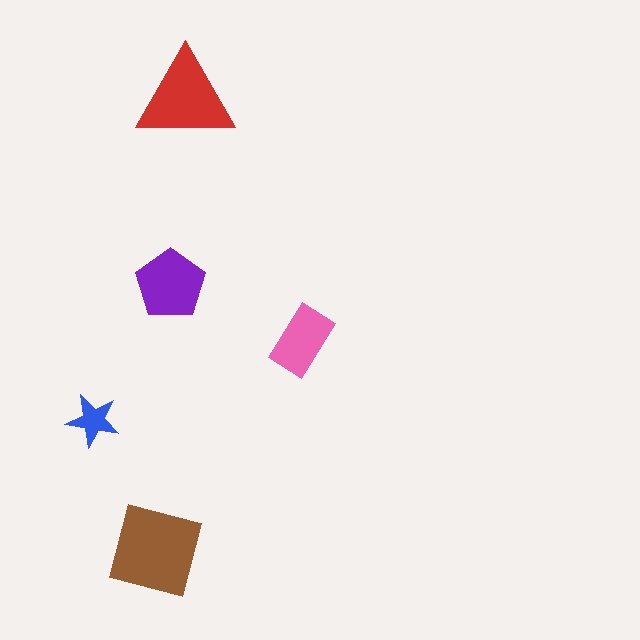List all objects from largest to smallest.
The brown square, the red triangle, the purple pentagon, the pink rectangle, the blue star.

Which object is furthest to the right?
The pink rectangle is rightmost.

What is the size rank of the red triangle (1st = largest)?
2nd.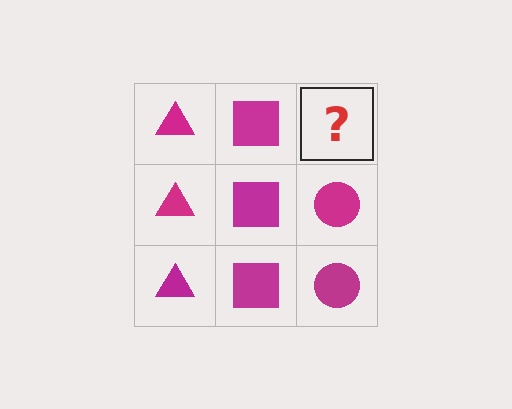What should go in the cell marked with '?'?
The missing cell should contain a magenta circle.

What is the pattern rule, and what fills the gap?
The rule is that each column has a consistent shape. The gap should be filled with a magenta circle.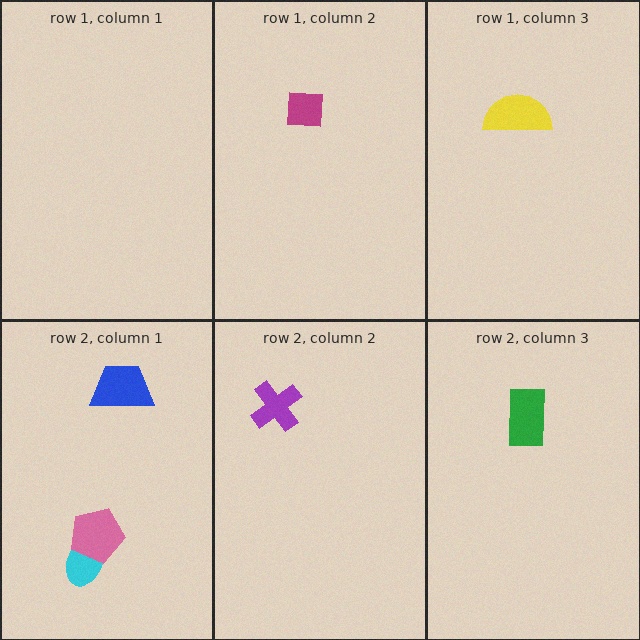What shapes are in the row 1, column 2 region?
The magenta square.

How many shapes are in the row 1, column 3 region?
1.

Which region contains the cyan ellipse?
The row 2, column 1 region.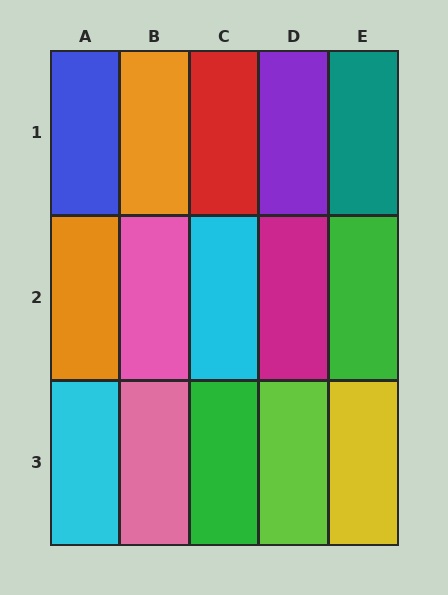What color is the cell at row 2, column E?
Green.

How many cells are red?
1 cell is red.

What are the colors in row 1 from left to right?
Blue, orange, red, purple, teal.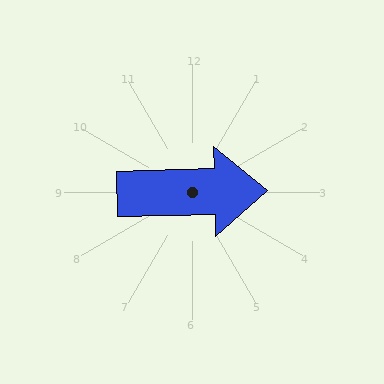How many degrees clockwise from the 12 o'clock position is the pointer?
Approximately 89 degrees.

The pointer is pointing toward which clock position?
Roughly 3 o'clock.